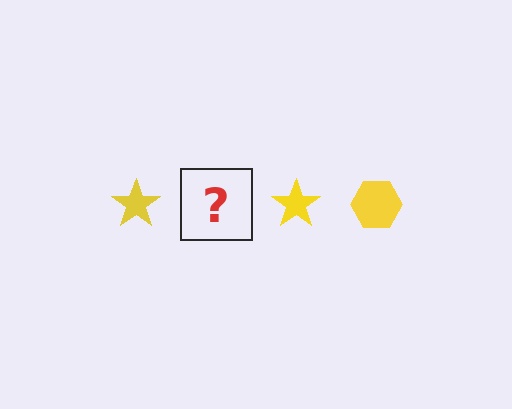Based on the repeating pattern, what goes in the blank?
The blank should be a yellow hexagon.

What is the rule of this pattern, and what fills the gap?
The rule is that the pattern cycles through star, hexagon shapes in yellow. The gap should be filled with a yellow hexagon.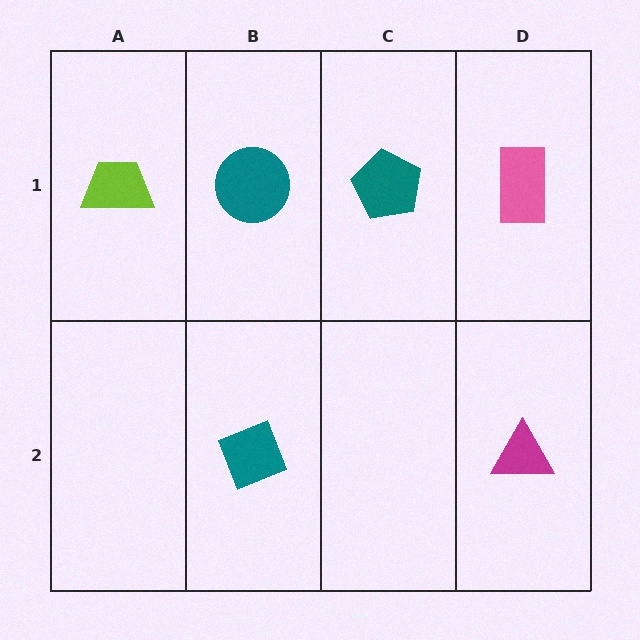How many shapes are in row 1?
4 shapes.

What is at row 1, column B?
A teal circle.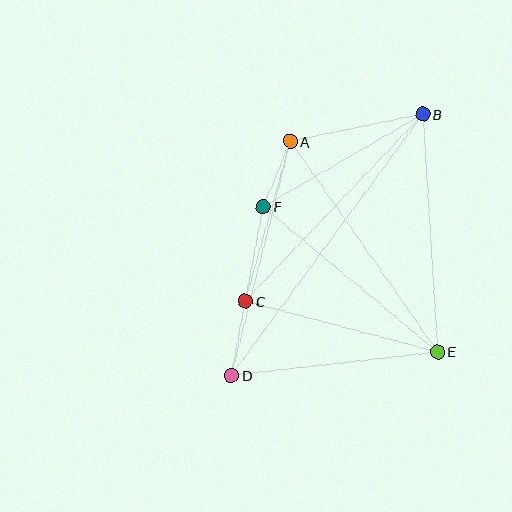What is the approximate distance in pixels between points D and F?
The distance between D and F is approximately 172 pixels.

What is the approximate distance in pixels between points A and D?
The distance between A and D is approximately 241 pixels.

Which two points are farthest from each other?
Points B and D are farthest from each other.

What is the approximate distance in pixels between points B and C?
The distance between B and C is approximately 258 pixels.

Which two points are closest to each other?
Points A and F are closest to each other.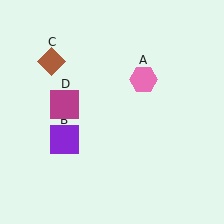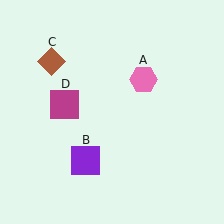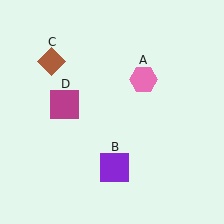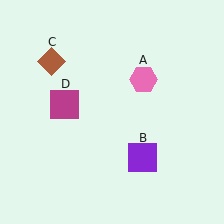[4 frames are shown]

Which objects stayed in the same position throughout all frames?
Pink hexagon (object A) and brown diamond (object C) and magenta square (object D) remained stationary.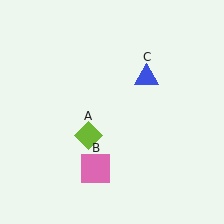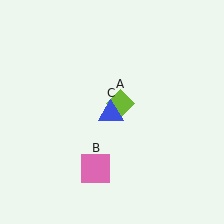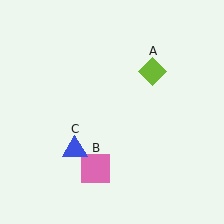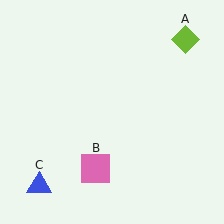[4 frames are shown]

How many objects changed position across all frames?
2 objects changed position: lime diamond (object A), blue triangle (object C).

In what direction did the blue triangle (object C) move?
The blue triangle (object C) moved down and to the left.